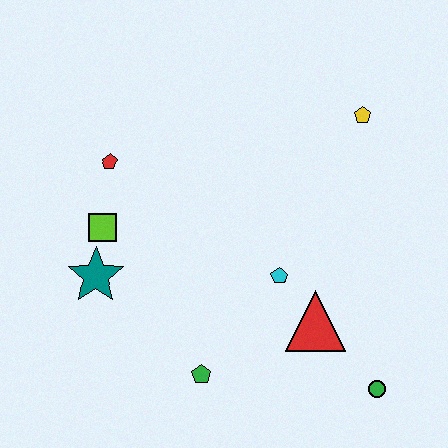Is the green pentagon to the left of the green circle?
Yes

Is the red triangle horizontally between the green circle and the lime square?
Yes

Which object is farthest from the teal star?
The yellow pentagon is farthest from the teal star.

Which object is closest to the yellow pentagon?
The cyan pentagon is closest to the yellow pentagon.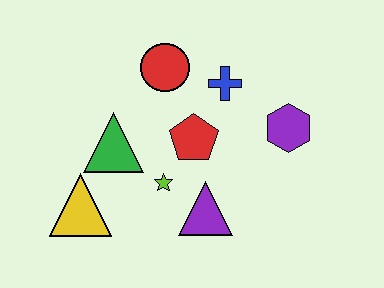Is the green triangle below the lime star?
No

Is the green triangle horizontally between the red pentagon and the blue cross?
No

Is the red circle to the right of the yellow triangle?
Yes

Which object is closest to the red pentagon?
The lime star is closest to the red pentagon.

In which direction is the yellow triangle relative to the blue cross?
The yellow triangle is to the left of the blue cross.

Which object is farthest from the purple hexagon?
The yellow triangle is farthest from the purple hexagon.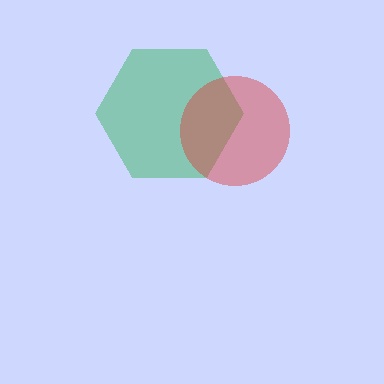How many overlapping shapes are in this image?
There are 2 overlapping shapes in the image.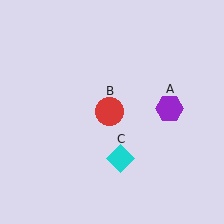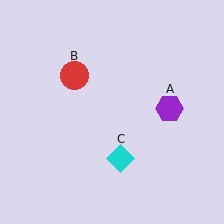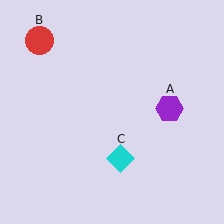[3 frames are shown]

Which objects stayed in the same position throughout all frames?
Purple hexagon (object A) and cyan diamond (object C) remained stationary.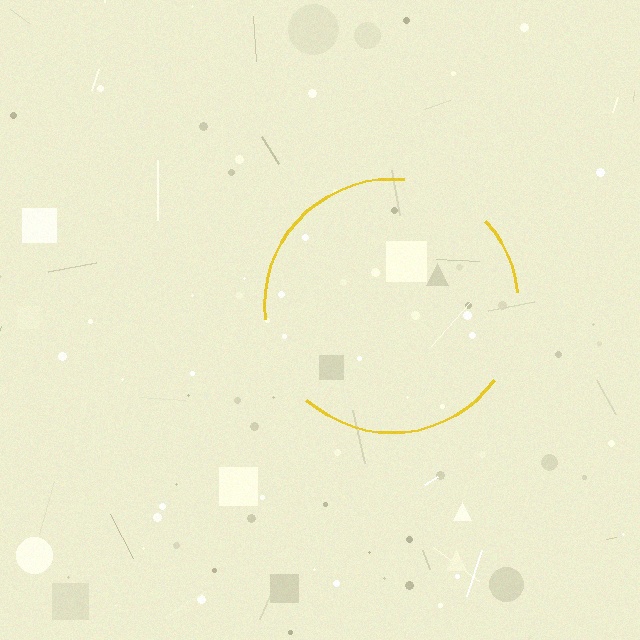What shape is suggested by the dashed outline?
The dashed outline suggests a circle.